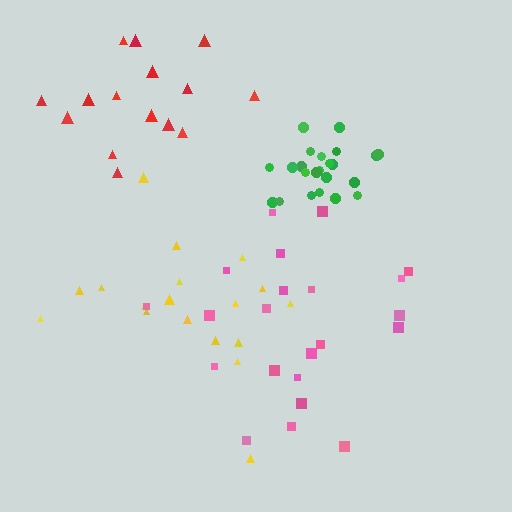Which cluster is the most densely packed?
Green.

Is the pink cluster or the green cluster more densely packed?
Green.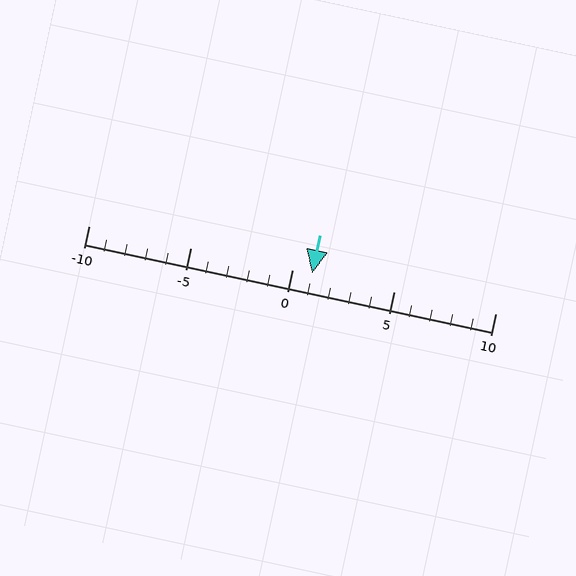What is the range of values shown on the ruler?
The ruler shows values from -10 to 10.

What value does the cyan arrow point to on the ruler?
The cyan arrow points to approximately 1.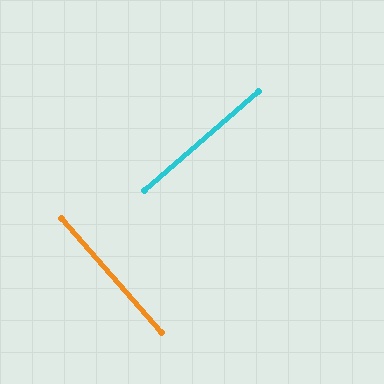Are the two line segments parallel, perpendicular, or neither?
Perpendicular — they meet at approximately 90°.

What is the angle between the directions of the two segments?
Approximately 90 degrees.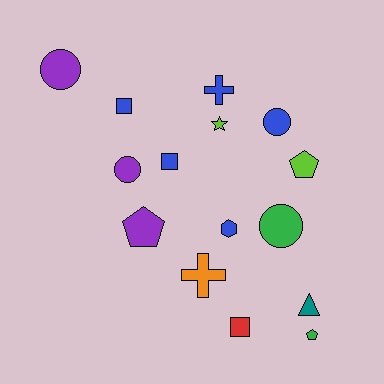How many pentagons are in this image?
There are 3 pentagons.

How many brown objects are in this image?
There are no brown objects.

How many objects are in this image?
There are 15 objects.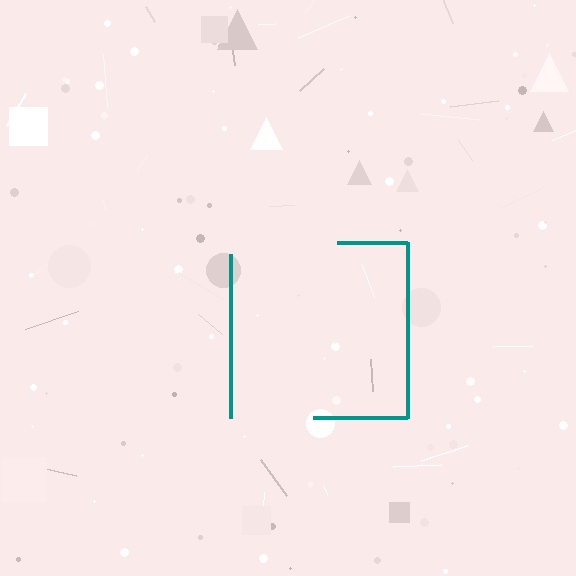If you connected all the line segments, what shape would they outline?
They would outline a square.